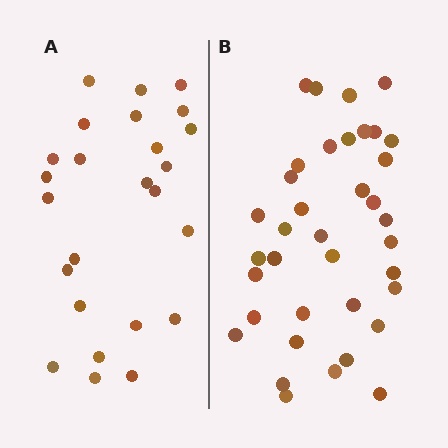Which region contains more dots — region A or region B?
Region B (the right region) has more dots.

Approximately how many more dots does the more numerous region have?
Region B has roughly 12 or so more dots than region A.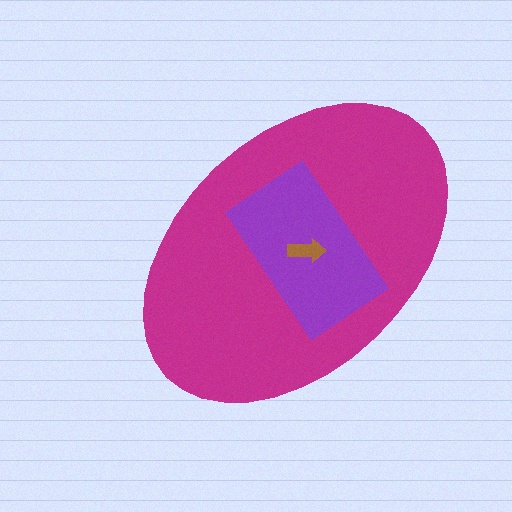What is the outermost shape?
The magenta ellipse.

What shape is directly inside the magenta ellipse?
The purple rectangle.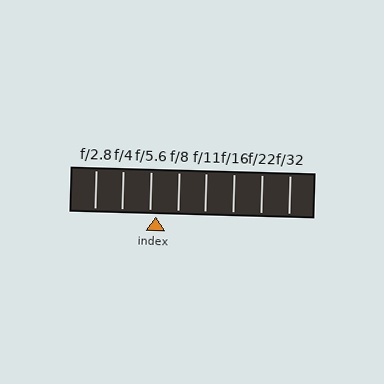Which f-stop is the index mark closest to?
The index mark is closest to f/5.6.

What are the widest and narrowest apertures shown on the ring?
The widest aperture shown is f/2.8 and the narrowest is f/32.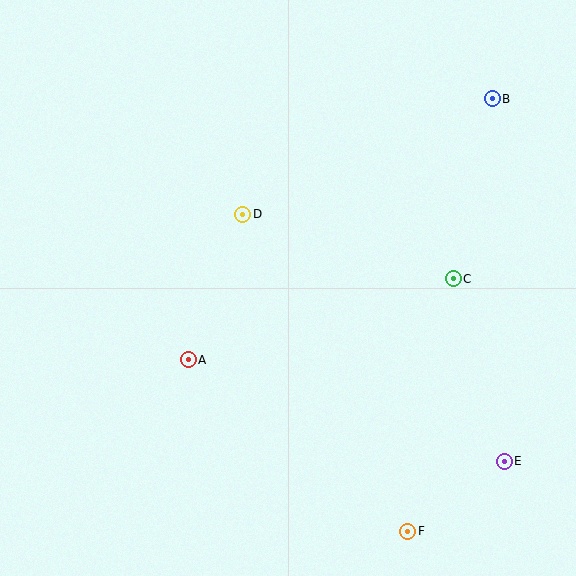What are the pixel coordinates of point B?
Point B is at (492, 99).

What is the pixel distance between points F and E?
The distance between F and E is 119 pixels.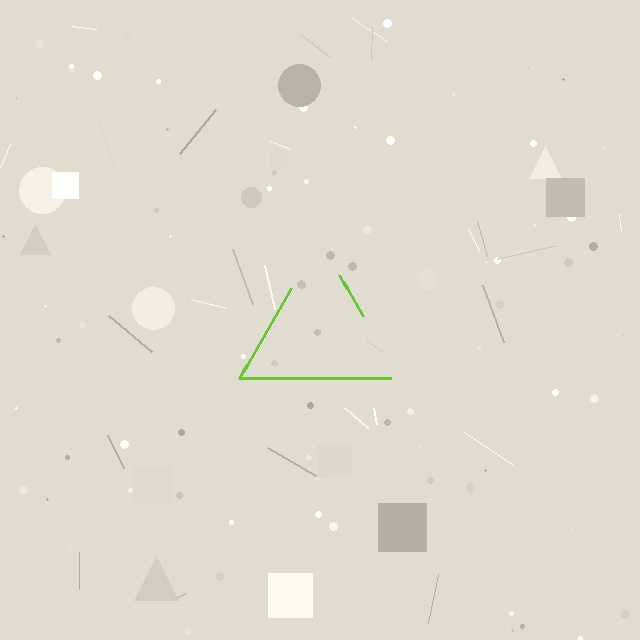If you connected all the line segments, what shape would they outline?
They would outline a triangle.